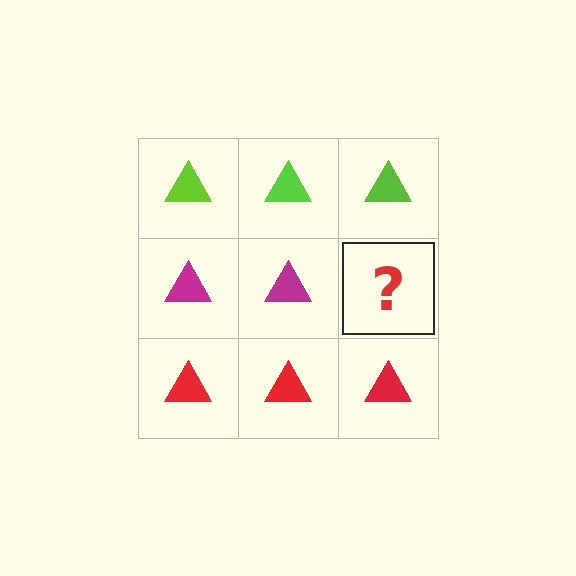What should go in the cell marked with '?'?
The missing cell should contain a magenta triangle.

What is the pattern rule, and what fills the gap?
The rule is that each row has a consistent color. The gap should be filled with a magenta triangle.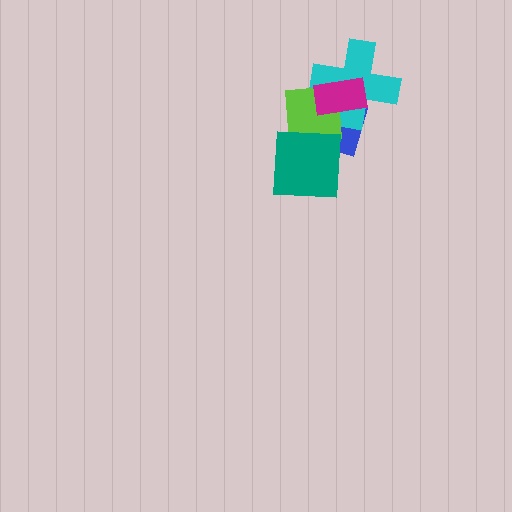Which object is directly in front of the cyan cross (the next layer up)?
The lime square is directly in front of the cyan cross.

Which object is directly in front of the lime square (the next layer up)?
The magenta rectangle is directly in front of the lime square.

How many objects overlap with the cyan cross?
3 objects overlap with the cyan cross.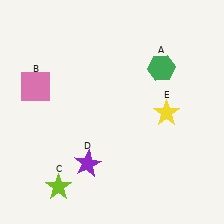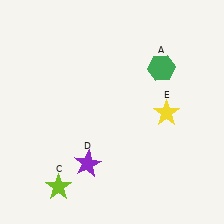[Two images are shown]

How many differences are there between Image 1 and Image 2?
There is 1 difference between the two images.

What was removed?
The pink square (B) was removed in Image 2.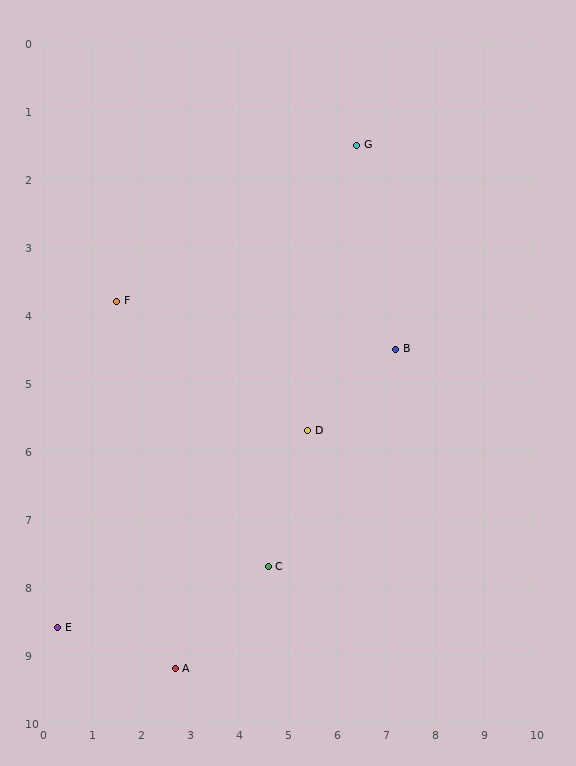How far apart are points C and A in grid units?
Points C and A are about 2.4 grid units apart.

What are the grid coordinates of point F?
Point F is at approximately (1.5, 3.8).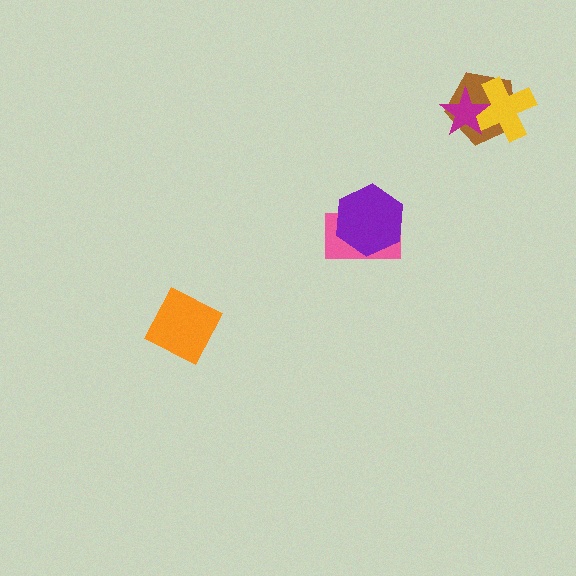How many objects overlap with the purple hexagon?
1 object overlaps with the purple hexagon.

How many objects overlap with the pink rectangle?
1 object overlaps with the pink rectangle.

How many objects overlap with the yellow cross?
2 objects overlap with the yellow cross.